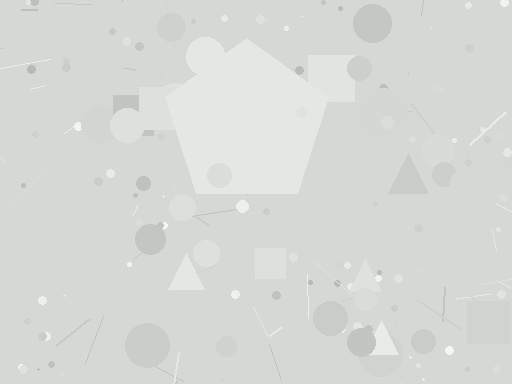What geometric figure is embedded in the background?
A pentagon is embedded in the background.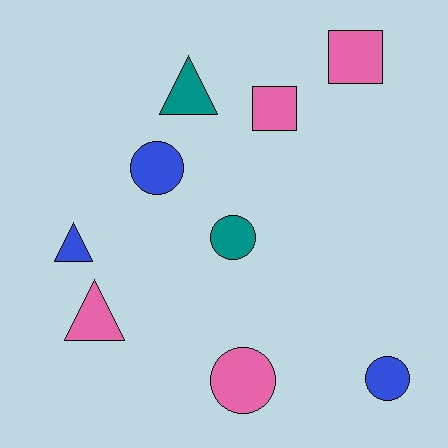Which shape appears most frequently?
Circle, with 4 objects.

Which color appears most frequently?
Pink, with 4 objects.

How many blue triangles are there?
There is 1 blue triangle.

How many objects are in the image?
There are 9 objects.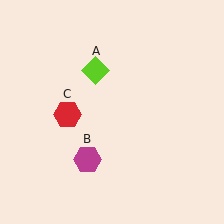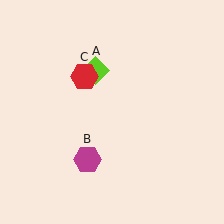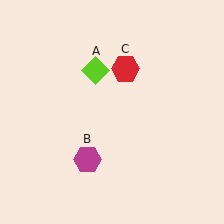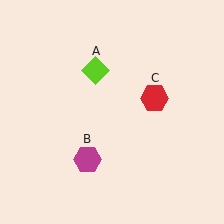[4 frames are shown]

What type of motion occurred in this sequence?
The red hexagon (object C) rotated clockwise around the center of the scene.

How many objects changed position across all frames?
1 object changed position: red hexagon (object C).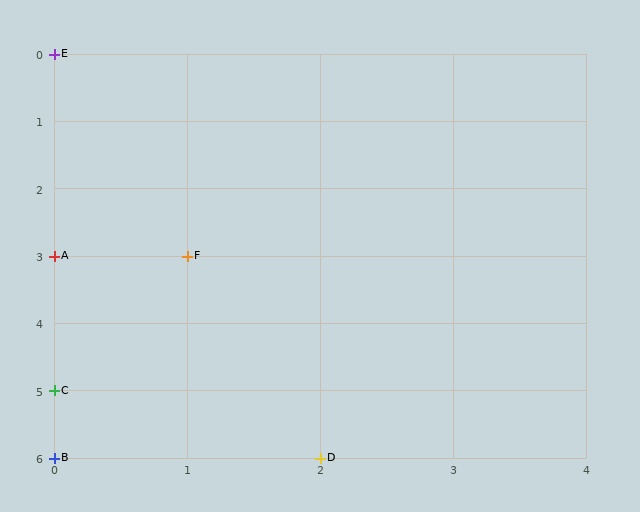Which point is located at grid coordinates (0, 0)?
Point E is at (0, 0).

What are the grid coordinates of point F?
Point F is at grid coordinates (1, 3).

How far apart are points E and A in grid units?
Points E and A are 3 rows apart.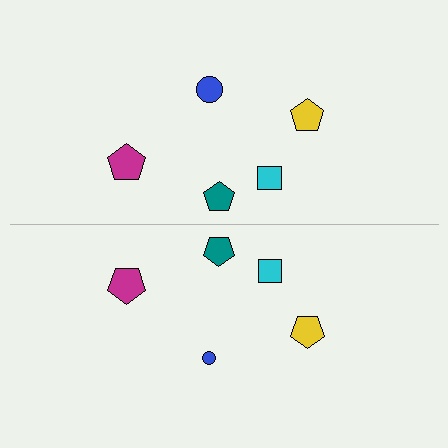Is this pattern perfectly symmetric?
No, the pattern is not perfectly symmetric. The blue circle on the bottom side has a different size than its mirror counterpart.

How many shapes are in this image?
There are 10 shapes in this image.